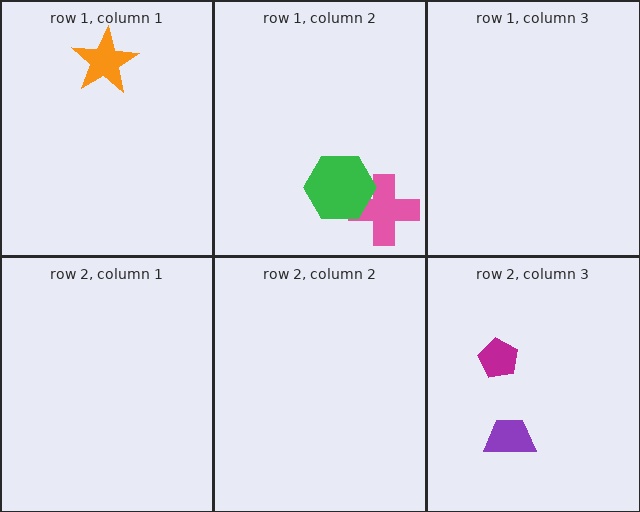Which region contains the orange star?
The row 1, column 1 region.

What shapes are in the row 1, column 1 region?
The orange star.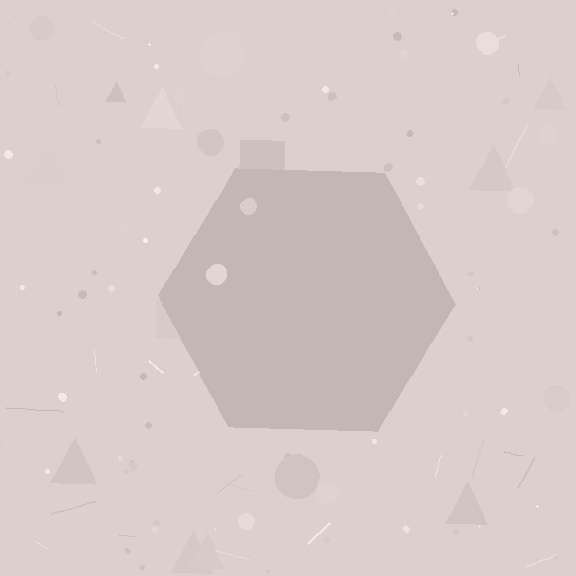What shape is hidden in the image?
A hexagon is hidden in the image.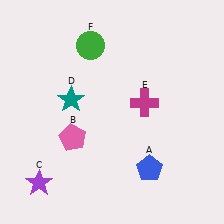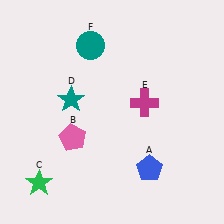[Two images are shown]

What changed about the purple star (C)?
In Image 1, C is purple. In Image 2, it changed to green.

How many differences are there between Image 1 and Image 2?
There are 2 differences between the two images.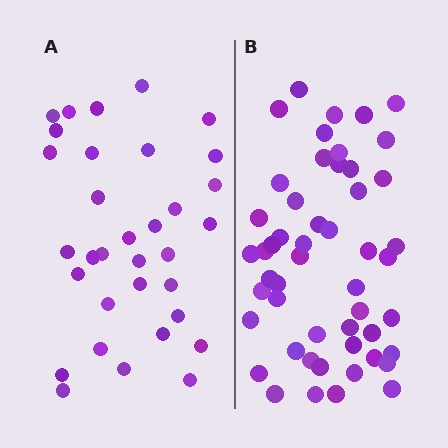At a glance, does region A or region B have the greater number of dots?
Region B (the right region) has more dots.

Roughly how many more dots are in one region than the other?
Region B has approximately 20 more dots than region A.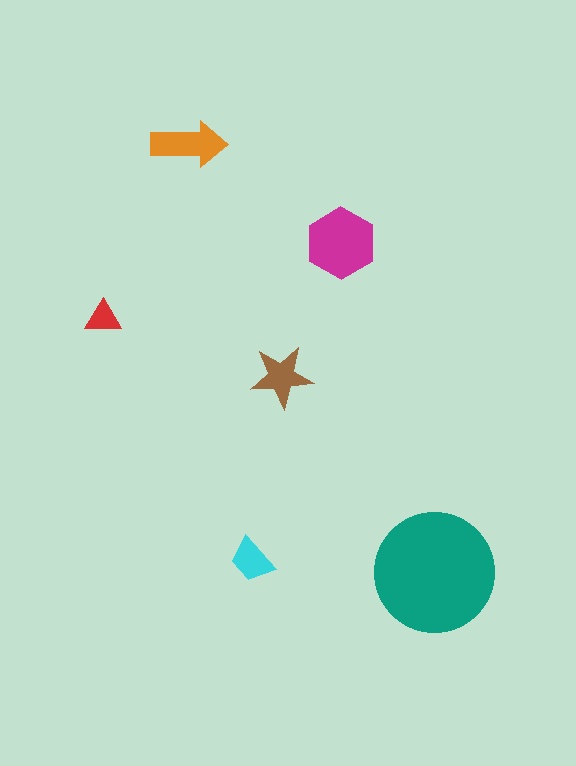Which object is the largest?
The teal circle.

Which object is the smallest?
The red triangle.